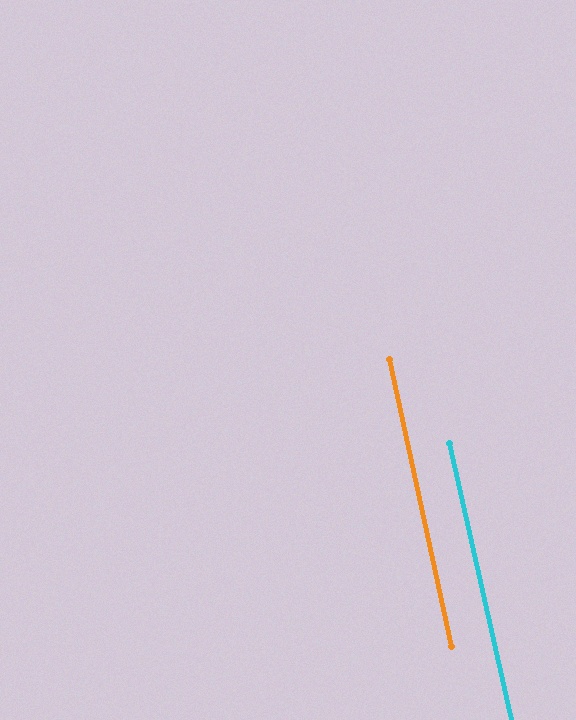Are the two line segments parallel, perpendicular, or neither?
Parallel — their directions differ by only 0.6°.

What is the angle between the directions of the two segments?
Approximately 1 degree.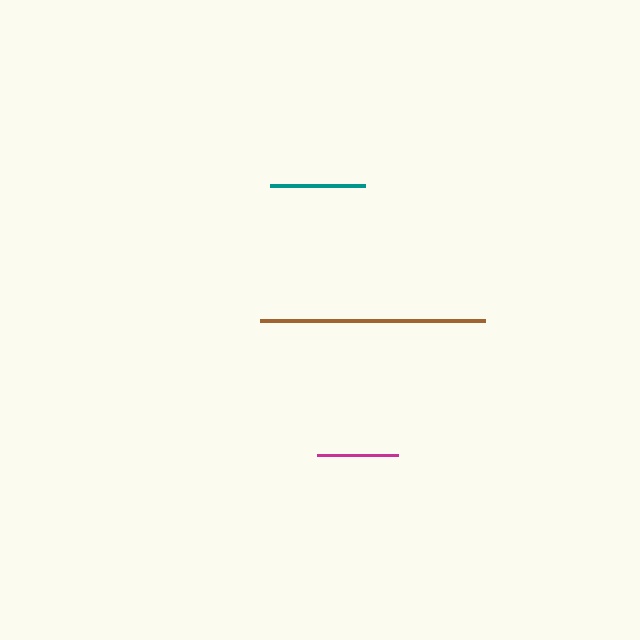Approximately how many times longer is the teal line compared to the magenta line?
The teal line is approximately 1.2 times the length of the magenta line.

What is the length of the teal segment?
The teal segment is approximately 95 pixels long.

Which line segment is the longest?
The brown line is the longest at approximately 225 pixels.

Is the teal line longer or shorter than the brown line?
The brown line is longer than the teal line.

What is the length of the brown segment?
The brown segment is approximately 225 pixels long.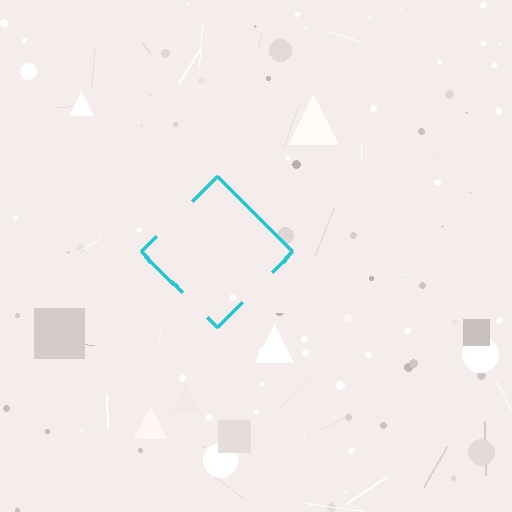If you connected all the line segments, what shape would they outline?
They would outline a diamond.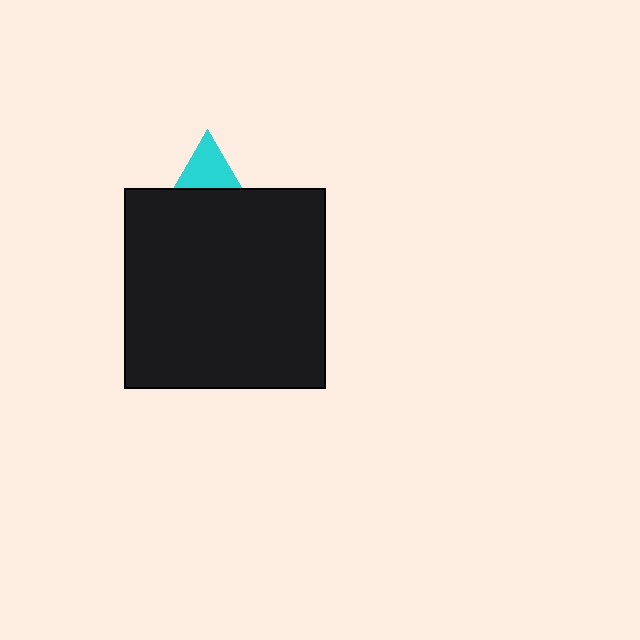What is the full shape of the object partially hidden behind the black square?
The partially hidden object is a cyan triangle.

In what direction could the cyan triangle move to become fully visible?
The cyan triangle could move up. That would shift it out from behind the black square entirely.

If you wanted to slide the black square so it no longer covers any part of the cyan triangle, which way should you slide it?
Slide it down — that is the most direct way to separate the two shapes.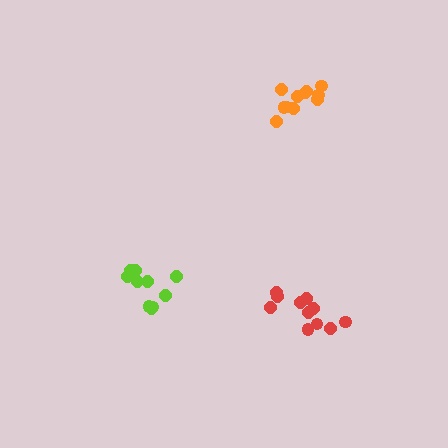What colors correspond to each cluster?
The clusters are colored: lime, red, orange.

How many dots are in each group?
Group 1: 10 dots, Group 2: 11 dots, Group 3: 11 dots (32 total).